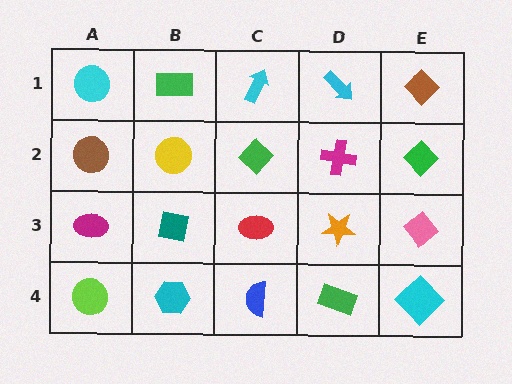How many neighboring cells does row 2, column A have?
3.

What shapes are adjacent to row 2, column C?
A cyan arrow (row 1, column C), a red ellipse (row 3, column C), a yellow circle (row 2, column B), a magenta cross (row 2, column D).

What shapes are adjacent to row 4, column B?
A teal square (row 3, column B), a lime circle (row 4, column A), a blue semicircle (row 4, column C).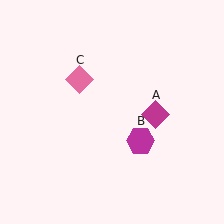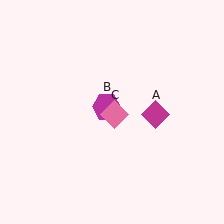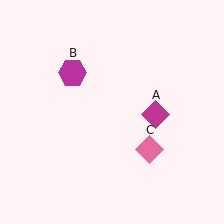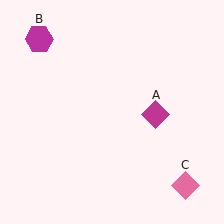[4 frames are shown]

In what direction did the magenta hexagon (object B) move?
The magenta hexagon (object B) moved up and to the left.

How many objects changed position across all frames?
2 objects changed position: magenta hexagon (object B), pink diamond (object C).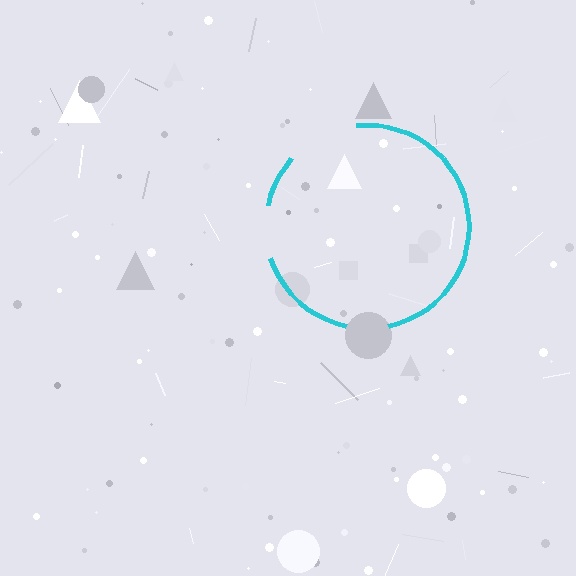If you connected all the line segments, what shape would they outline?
They would outline a circle.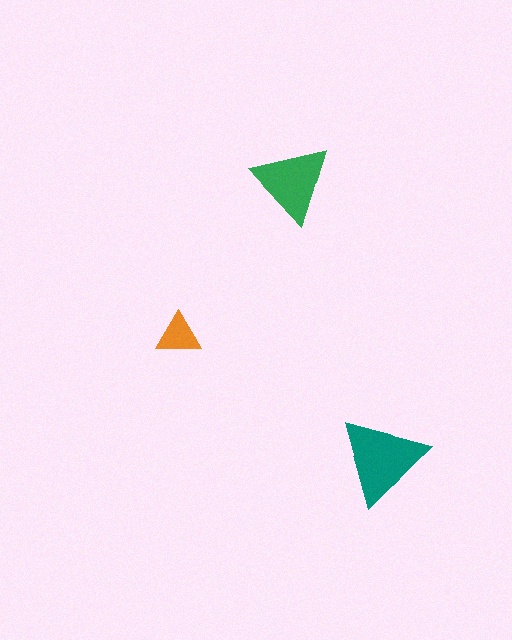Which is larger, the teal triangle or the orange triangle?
The teal one.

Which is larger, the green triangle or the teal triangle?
The teal one.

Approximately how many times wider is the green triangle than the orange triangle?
About 2 times wider.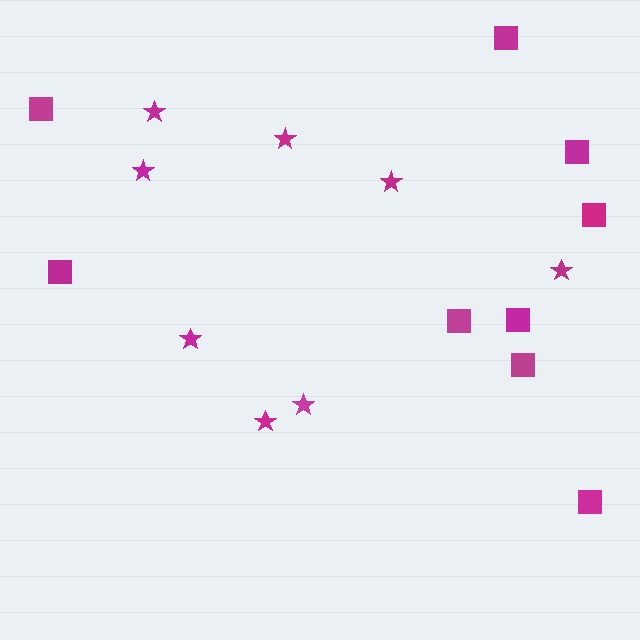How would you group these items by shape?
There are 2 groups: one group of squares (9) and one group of stars (8).